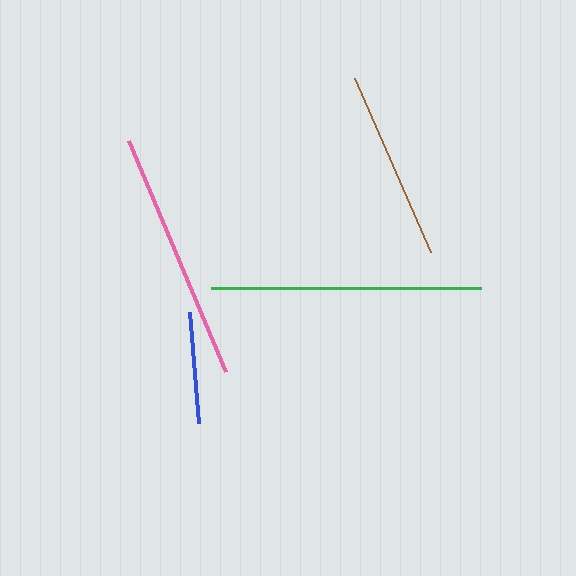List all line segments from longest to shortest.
From longest to shortest: green, pink, brown, blue.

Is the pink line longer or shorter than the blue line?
The pink line is longer than the blue line.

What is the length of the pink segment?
The pink segment is approximately 250 pixels long.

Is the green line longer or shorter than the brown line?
The green line is longer than the brown line.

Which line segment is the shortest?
The blue line is the shortest at approximately 112 pixels.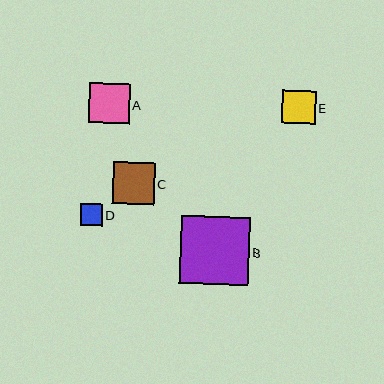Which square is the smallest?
Square D is the smallest with a size of approximately 22 pixels.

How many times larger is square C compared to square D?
Square C is approximately 2.0 times the size of square D.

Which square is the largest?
Square B is the largest with a size of approximately 68 pixels.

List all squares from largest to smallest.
From largest to smallest: B, C, A, E, D.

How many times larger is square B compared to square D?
Square B is approximately 3.2 times the size of square D.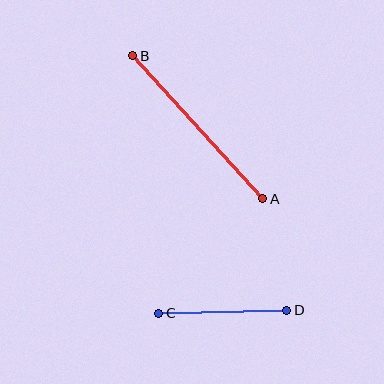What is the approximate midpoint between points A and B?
The midpoint is at approximately (198, 127) pixels.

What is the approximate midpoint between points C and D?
The midpoint is at approximately (223, 312) pixels.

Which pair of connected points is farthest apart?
Points A and B are farthest apart.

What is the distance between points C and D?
The distance is approximately 128 pixels.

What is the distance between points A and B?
The distance is approximately 193 pixels.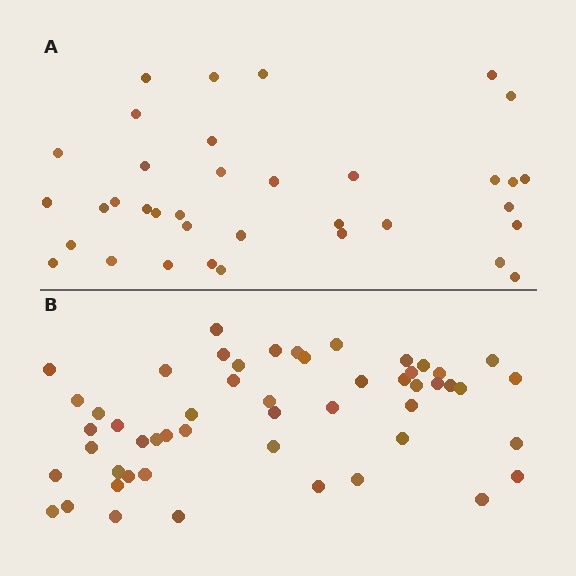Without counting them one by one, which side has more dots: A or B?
Region B (the bottom region) has more dots.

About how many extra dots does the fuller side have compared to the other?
Region B has approximately 15 more dots than region A.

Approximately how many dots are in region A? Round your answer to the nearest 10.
About 40 dots. (The exact count is 36, which rounds to 40.)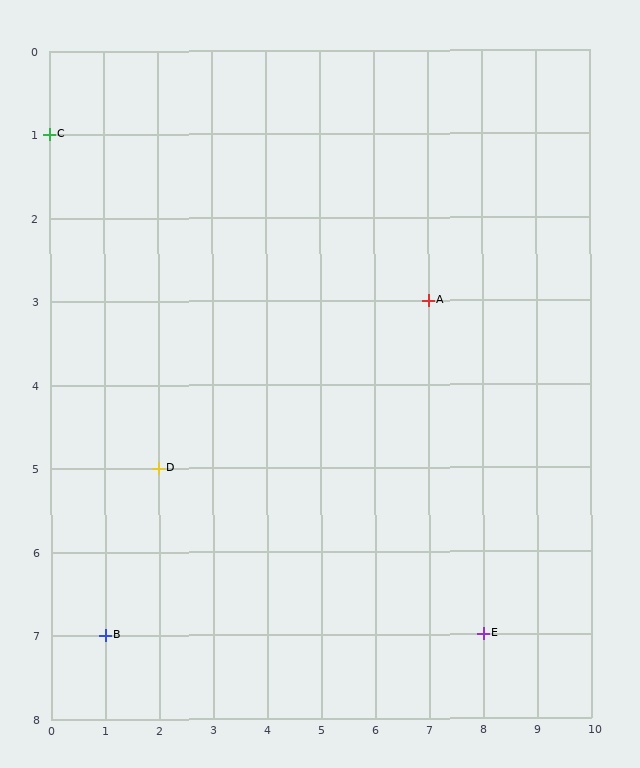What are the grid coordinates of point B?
Point B is at grid coordinates (1, 7).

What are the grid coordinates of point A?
Point A is at grid coordinates (7, 3).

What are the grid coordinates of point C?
Point C is at grid coordinates (0, 1).